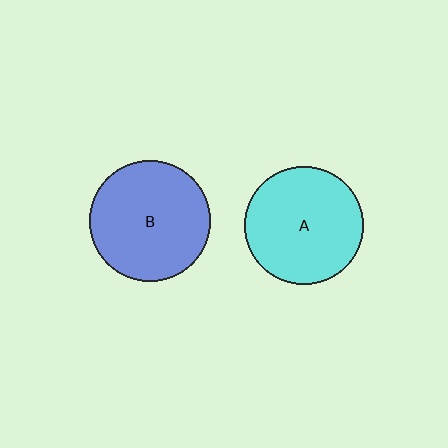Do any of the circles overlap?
No, none of the circles overlap.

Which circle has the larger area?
Circle B (blue).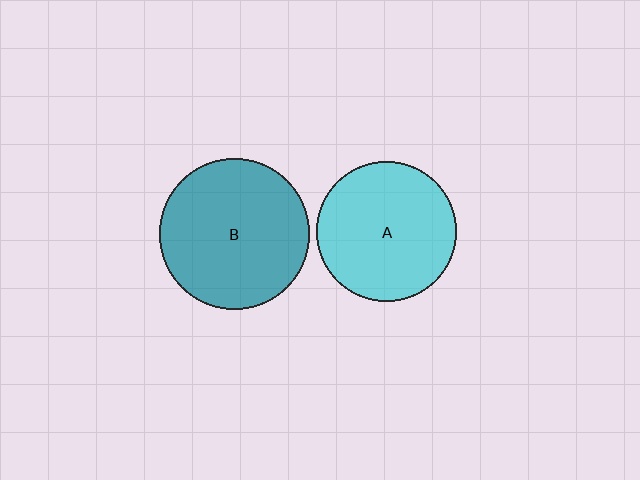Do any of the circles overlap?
No, none of the circles overlap.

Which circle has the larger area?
Circle B (teal).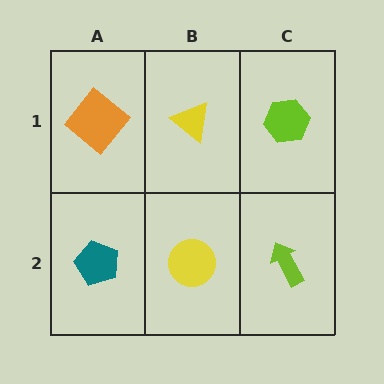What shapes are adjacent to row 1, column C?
A lime arrow (row 2, column C), a yellow triangle (row 1, column B).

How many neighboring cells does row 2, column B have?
3.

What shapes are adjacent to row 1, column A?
A teal pentagon (row 2, column A), a yellow triangle (row 1, column B).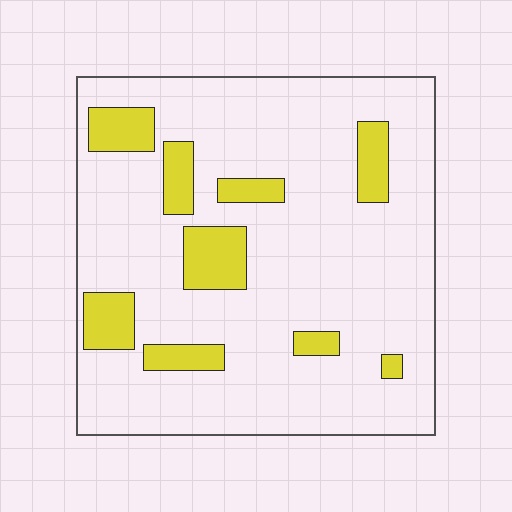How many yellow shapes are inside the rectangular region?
9.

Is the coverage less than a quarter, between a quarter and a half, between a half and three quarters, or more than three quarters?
Less than a quarter.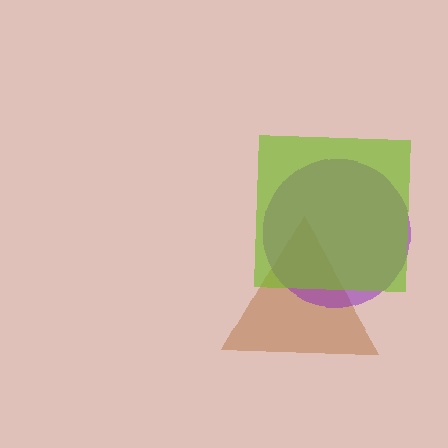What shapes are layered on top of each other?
The layered shapes are: a brown triangle, a purple circle, a lime square.